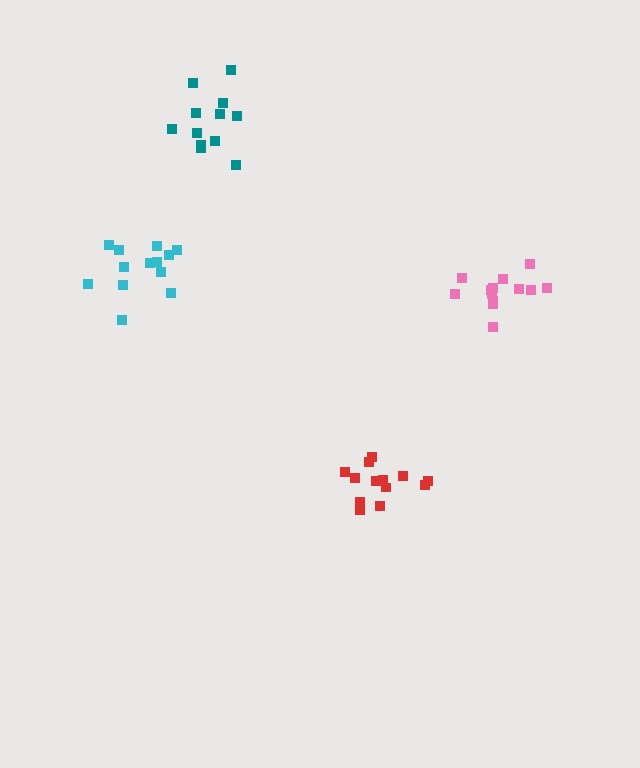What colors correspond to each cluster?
The clusters are colored: red, pink, cyan, teal.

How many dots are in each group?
Group 1: 13 dots, Group 2: 13 dots, Group 3: 13 dots, Group 4: 12 dots (51 total).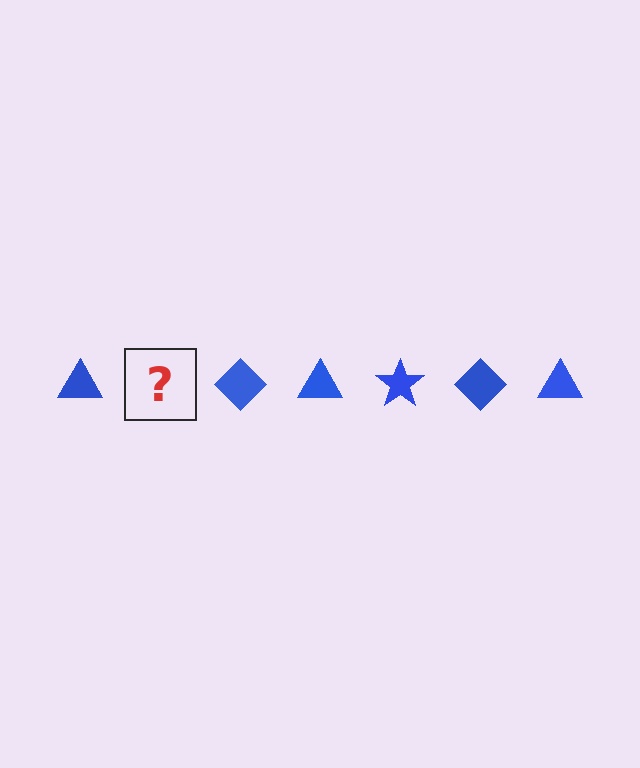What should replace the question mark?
The question mark should be replaced with a blue star.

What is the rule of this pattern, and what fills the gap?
The rule is that the pattern cycles through triangle, star, diamond shapes in blue. The gap should be filled with a blue star.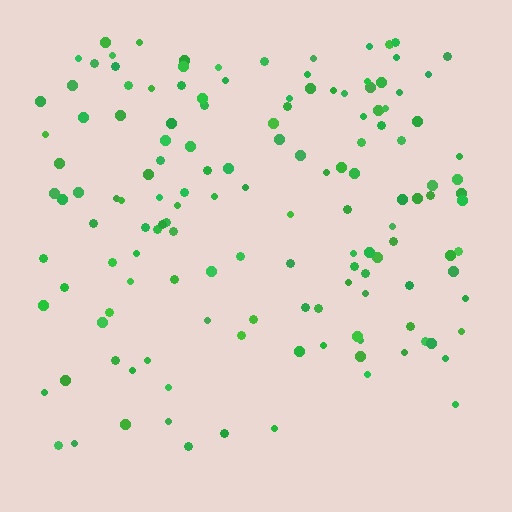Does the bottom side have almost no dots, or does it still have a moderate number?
Still a moderate number, just noticeably fewer than the top.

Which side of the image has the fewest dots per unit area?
The bottom.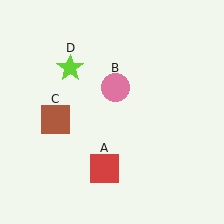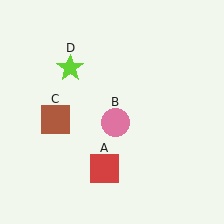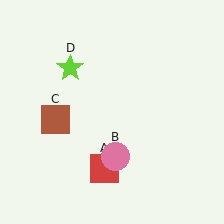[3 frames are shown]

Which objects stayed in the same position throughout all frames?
Red square (object A) and brown square (object C) and lime star (object D) remained stationary.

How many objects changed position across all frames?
1 object changed position: pink circle (object B).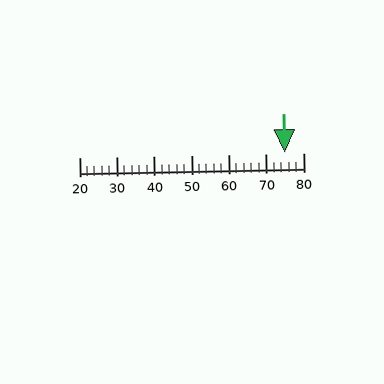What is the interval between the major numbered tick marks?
The major tick marks are spaced 10 units apart.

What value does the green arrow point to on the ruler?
The green arrow points to approximately 75.